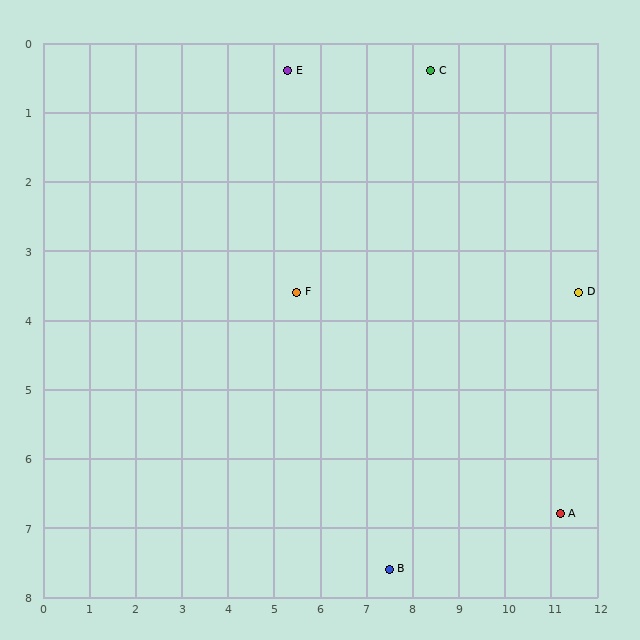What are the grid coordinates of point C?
Point C is at approximately (8.4, 0.4).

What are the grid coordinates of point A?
Point A is at approximately (11.2, 6.8).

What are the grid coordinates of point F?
Point F is at approximately (5.5, 3.6).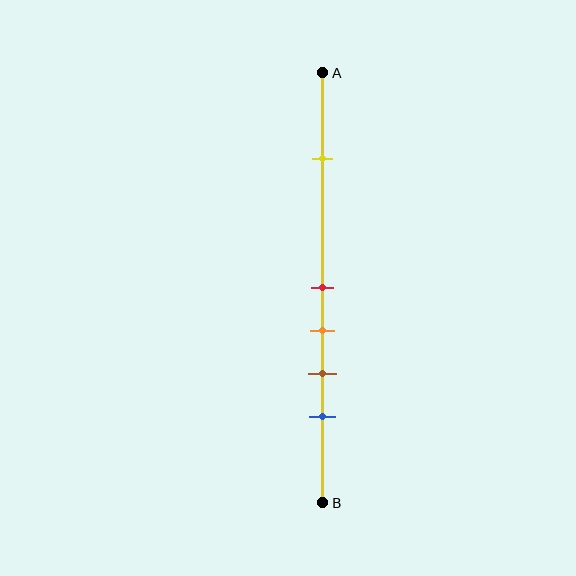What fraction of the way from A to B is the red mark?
The red mark is approximately 50% (0.5) of the way from A to B.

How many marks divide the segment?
There are 5 marks dividing the segment.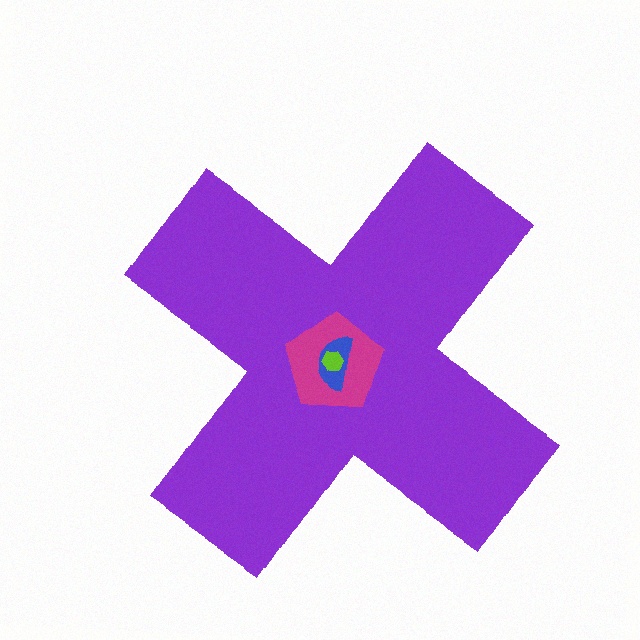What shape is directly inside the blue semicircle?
The lime hexagon.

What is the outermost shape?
The purple cross.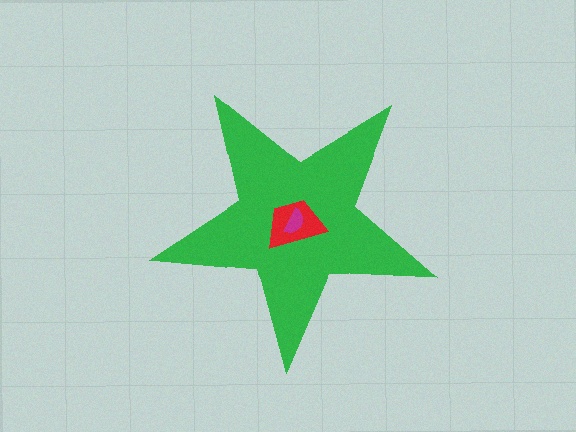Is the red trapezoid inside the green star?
Yes.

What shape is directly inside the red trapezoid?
The magenta semicircle.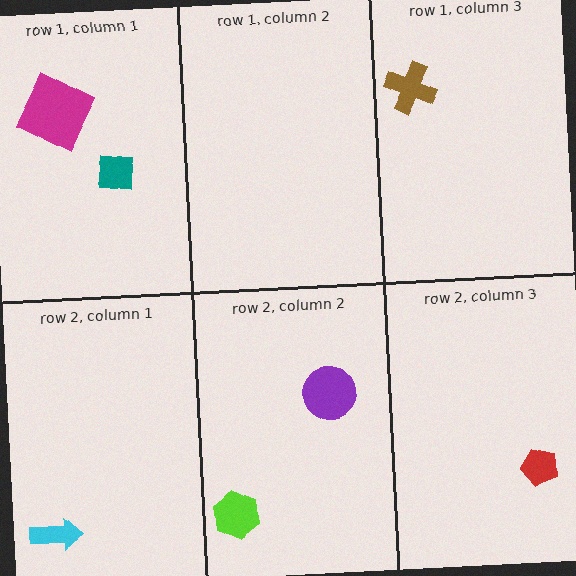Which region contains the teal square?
The row 1, column 1 region.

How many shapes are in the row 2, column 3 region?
1.